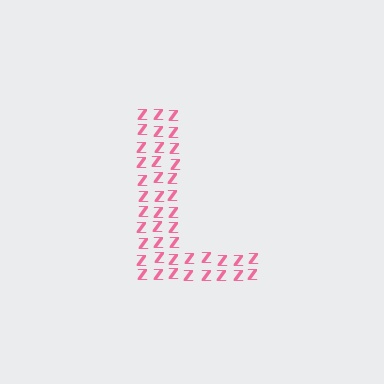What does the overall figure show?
The overall figure shows the letter L.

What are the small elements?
The small elements are letter Z's.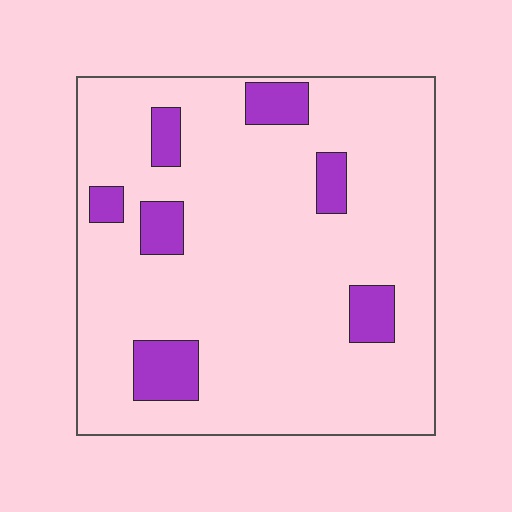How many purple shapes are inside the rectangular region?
7.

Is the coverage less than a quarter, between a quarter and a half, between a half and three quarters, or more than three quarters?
Less than a quarter.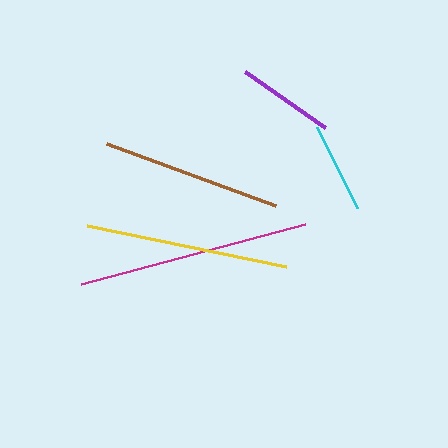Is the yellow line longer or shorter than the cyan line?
The yellow line is longer than the cyan line.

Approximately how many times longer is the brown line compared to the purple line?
The brown line is approximately 1.8 times the length of the purple line.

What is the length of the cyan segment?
The cyan segment is approximately 90 pixels long.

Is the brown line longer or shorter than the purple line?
The brown line is longer than the purple line.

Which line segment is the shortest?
The cyan line is the shortest at approximately 90 pixels.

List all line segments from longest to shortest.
From longest to shortest: magenta, yellow, brown, purple, cyan.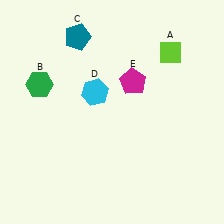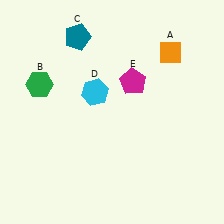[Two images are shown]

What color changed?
The diamond (A) changed from lime in Image 1 to orange in Image 2.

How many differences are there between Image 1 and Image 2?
There is 1 difference between the two images.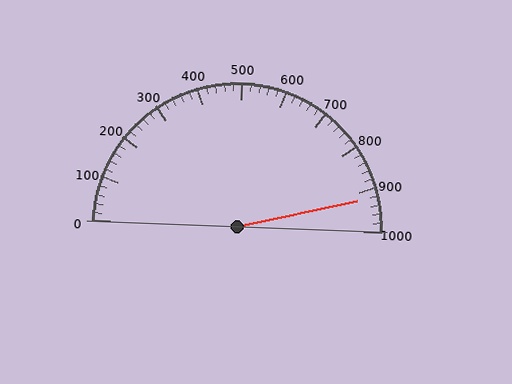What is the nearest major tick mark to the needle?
The nearest major tick mark is 900.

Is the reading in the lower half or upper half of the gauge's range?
The reading is in the upper half of the range (0 to 1000).